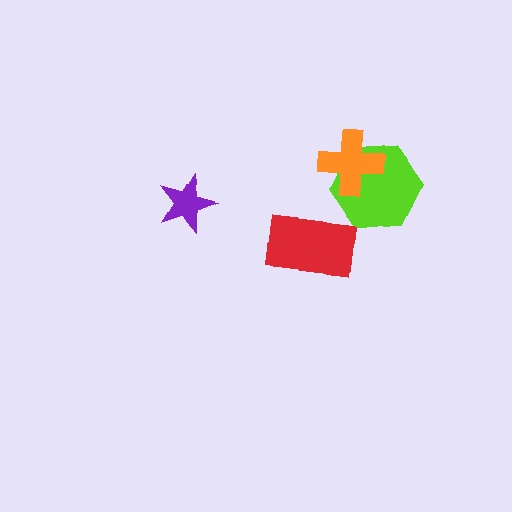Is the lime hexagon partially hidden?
Yes, it is partially covered by another shape.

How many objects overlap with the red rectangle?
0 objects overlap with the red rectangle.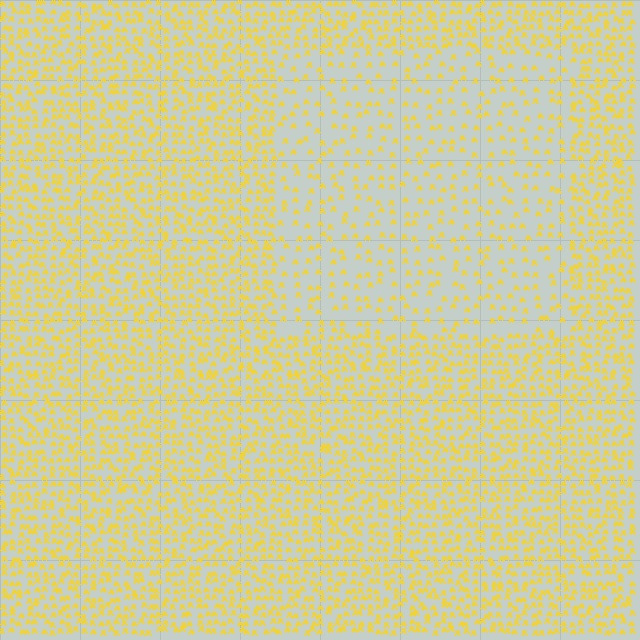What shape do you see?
I see a rectangle.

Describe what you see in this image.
The image contains small yellow elements arranged at two different densities. A rectangle-shaped region is visible where the elements are less densely packed than the surrounding area.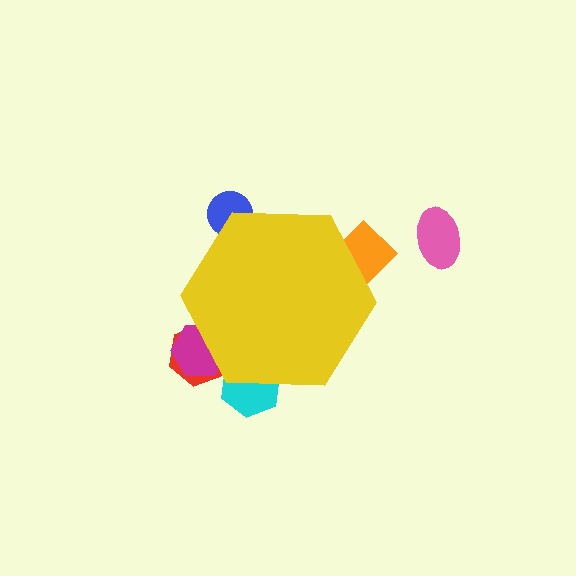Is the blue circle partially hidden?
Yes, the blue circle is partially hidden behind the yellow hexagon.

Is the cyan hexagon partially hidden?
Yes, the cyan hexagon is partially hidden behind the yellow hexagon.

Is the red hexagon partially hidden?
Yes, the red hexagon is partially hidden behind the yellow hexagon.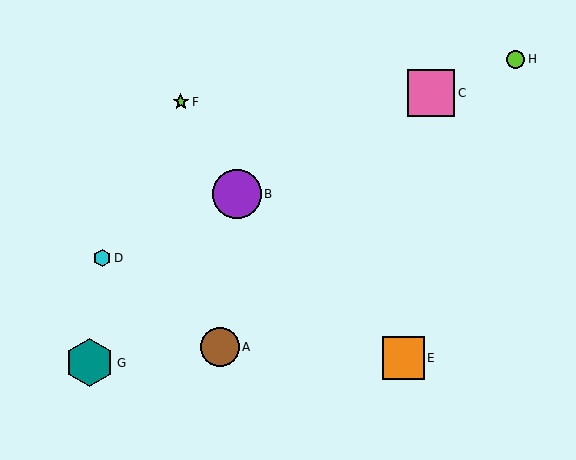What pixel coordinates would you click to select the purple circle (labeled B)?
Click at (237, 194) to select the purple circle B.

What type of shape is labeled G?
Shape G is a teal hexagon.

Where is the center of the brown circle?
The center of the brown circle is at (220, 347).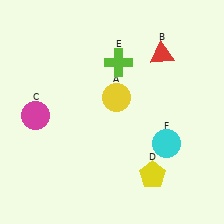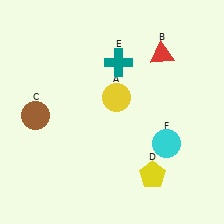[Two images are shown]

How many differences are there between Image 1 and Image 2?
There are 2 differences between the two images.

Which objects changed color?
C changed from magenta to brown. E changed from lime to teal.